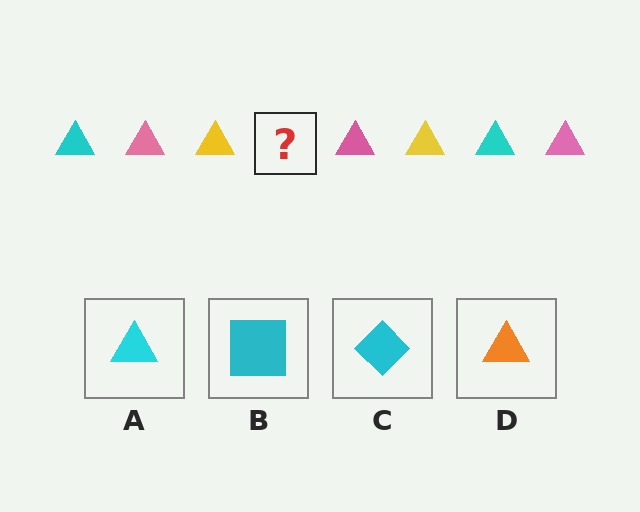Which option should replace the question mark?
Option A.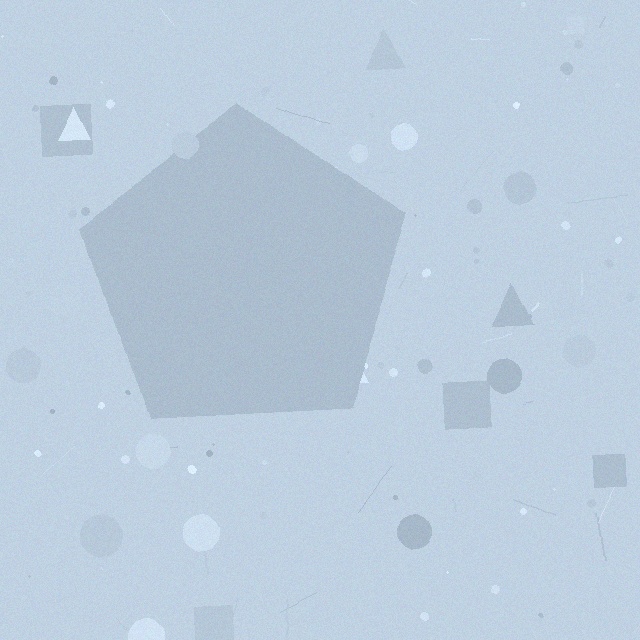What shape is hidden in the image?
A pentagon is hidden in the image.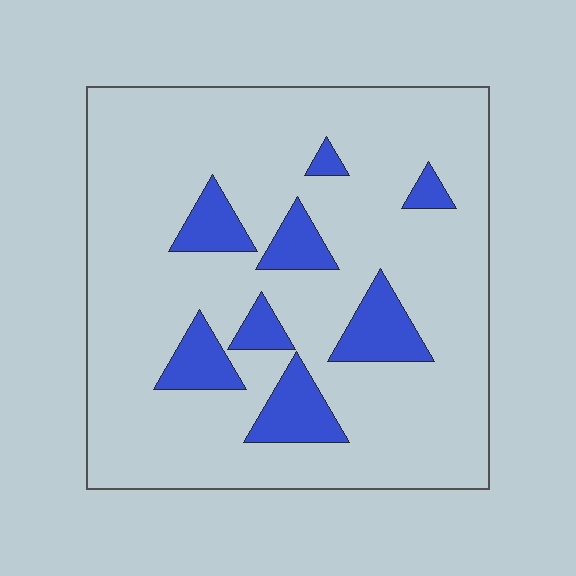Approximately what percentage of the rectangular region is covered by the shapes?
Approximately 15%.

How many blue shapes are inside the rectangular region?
8.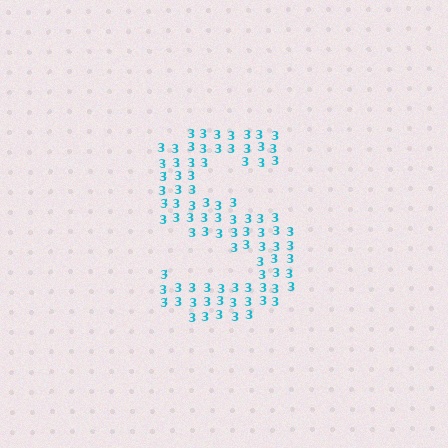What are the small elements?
The small elements are digit 3's.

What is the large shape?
The large shape is the letter S.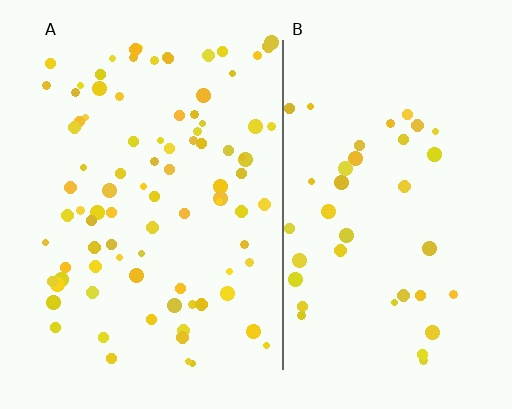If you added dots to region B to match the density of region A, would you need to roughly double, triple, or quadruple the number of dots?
Approximately double.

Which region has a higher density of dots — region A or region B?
A (the left).